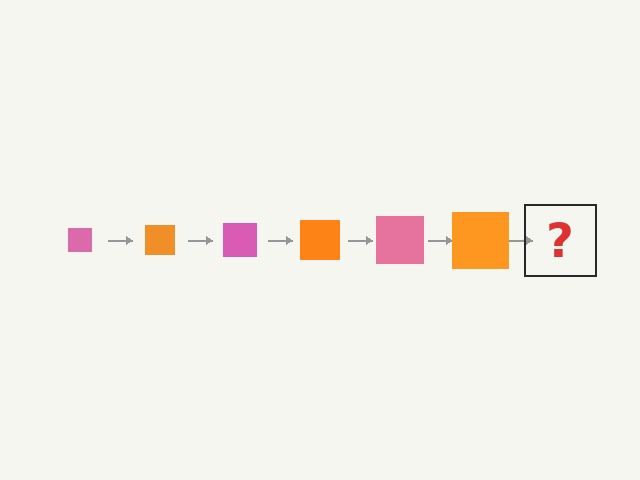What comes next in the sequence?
The next element should be a pink square, larger than the previous one.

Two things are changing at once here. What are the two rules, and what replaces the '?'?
The two rules are that the square grows larger each step and the color cycles through pink and orange. The '?' should be a pink square, larger than the previous one.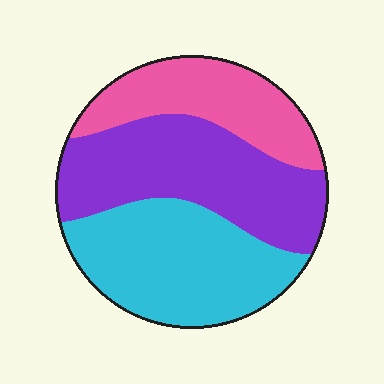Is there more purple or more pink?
Purple.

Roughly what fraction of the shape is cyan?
Cyan takes up between a quarter and a half of the shape.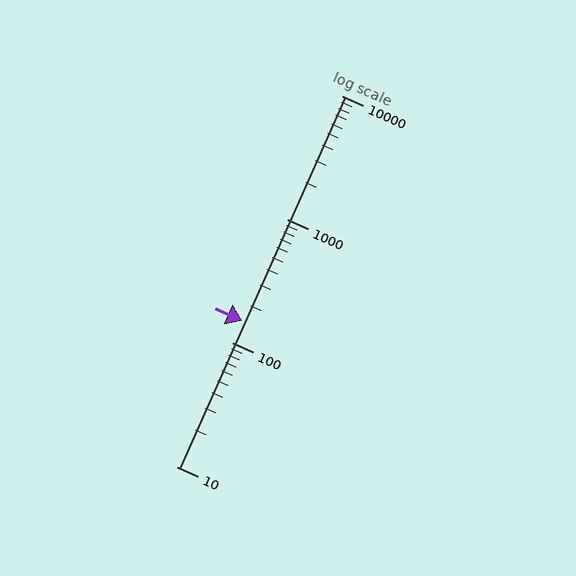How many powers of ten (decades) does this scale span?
The scale spans 3 decades, from 10 to 10000.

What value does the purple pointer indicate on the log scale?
The pointer indicates approximately 150.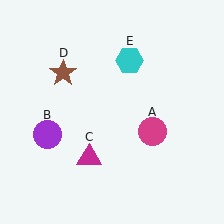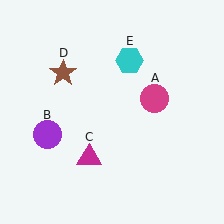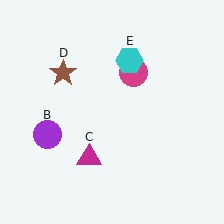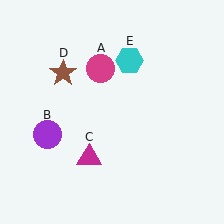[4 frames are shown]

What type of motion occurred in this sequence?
The magenta circle (object A) rotated counterclockwise around the center of the scene.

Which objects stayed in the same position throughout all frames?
Purple circle (object B) and magenta triangle (object C) and brown star (object D) and cyan hexagon (object E) remained stationary.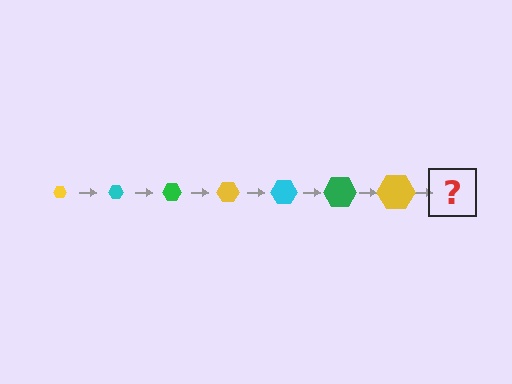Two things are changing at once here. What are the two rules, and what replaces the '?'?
The two rules are that the hexagon grows larger each step and the color cycles through yellow, cyan, and green. The '?' should be a cyan hexagon, larger than the previous one.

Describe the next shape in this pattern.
It should be a cyan hexagon, larger than the previous one.